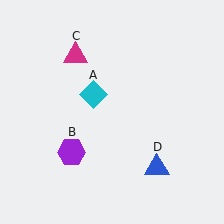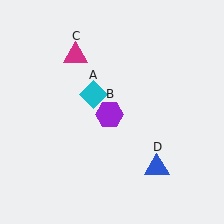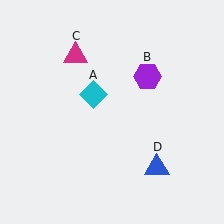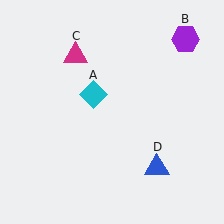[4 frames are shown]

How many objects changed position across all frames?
1 object changed position: purple hexagon (object B).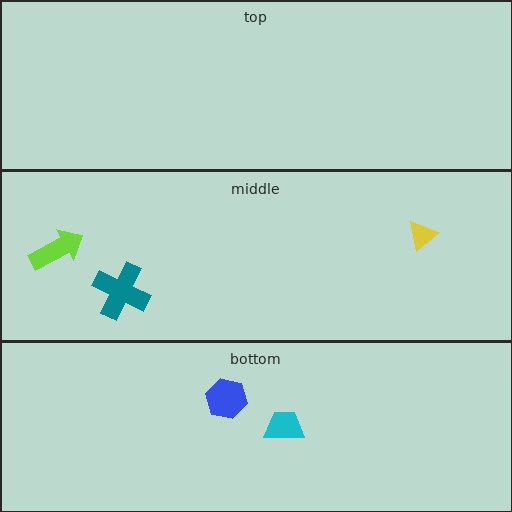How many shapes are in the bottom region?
2.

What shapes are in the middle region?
The teal cross, the yellow triangle, the lime arrow.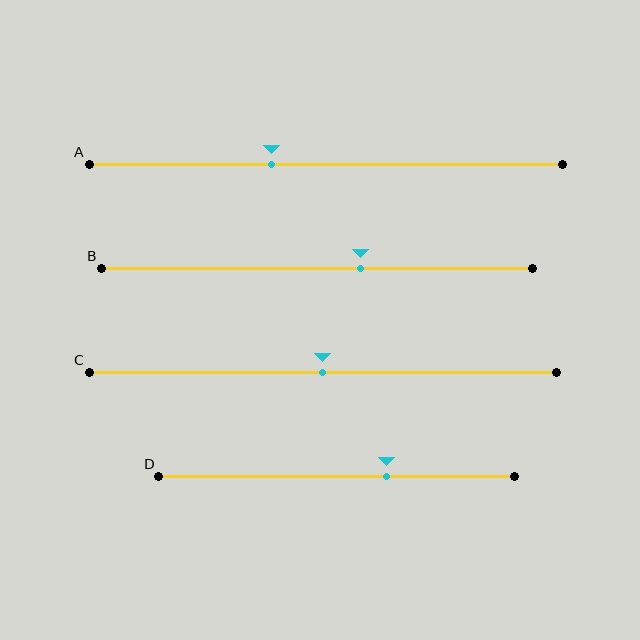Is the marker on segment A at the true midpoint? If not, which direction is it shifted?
No, the marker on segment A is shifted to the left by about 12% of the segment length.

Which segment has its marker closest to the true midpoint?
Segment C has its marker closest to the true midpoint.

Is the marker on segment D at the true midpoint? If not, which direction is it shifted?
No, the marker on segment D is shifted to the right by about 14% of the segment length.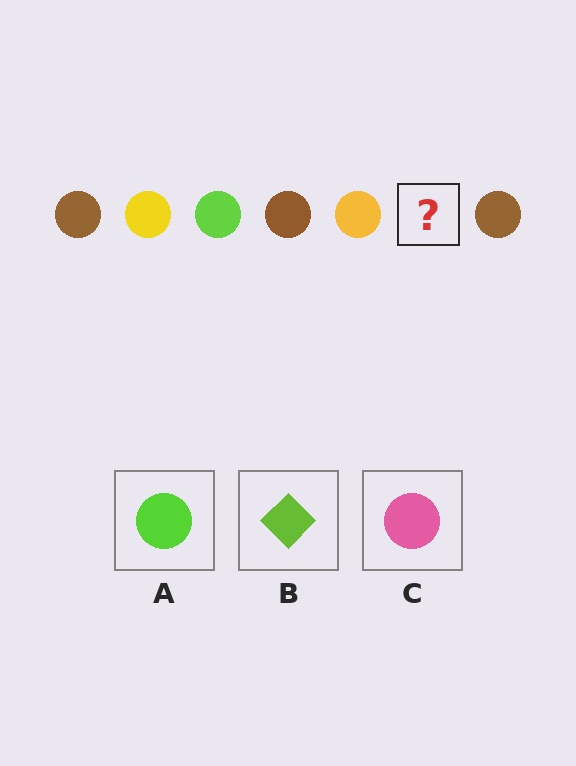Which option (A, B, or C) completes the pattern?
A.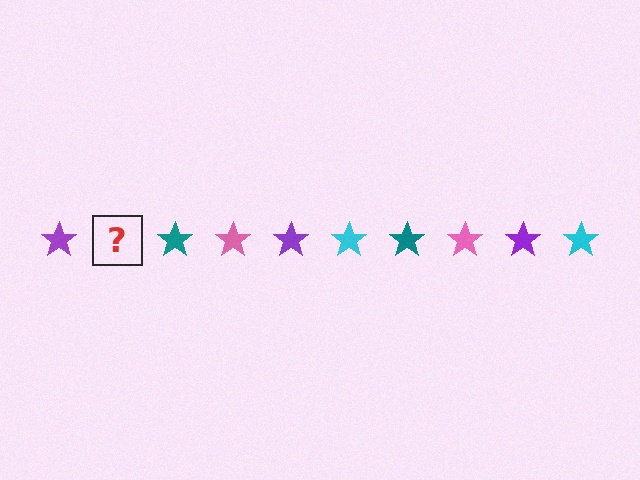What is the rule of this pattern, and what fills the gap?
The rule is that the pattern cycles through purple, cyan, teal, pink stars. The gap should be filled with a cyan star.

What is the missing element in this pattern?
The missing element is a cyan star.